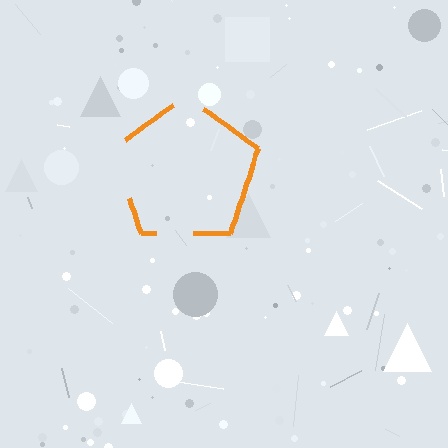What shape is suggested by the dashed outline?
The dashed outline suggests a pentagon.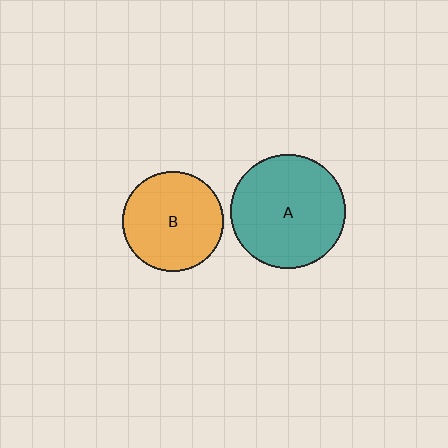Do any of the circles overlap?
No, none of the circles overlap.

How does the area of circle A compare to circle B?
Approximately 1.3 times.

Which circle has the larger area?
Circle A (teal).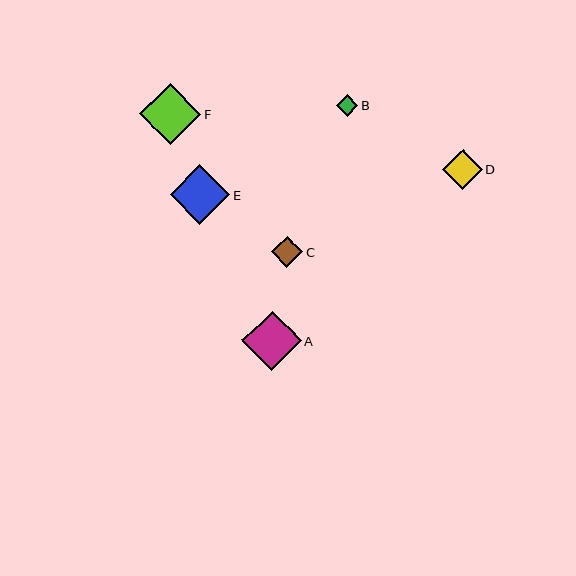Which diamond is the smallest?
Diamond B is the smallest with a size of approximately 22 pixels.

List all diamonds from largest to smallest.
From largest to smallest: F, A, E, D, C, B.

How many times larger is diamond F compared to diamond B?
Diamond F is approximately 2.8 times the size of diamond B.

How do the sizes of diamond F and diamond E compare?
Diamond F and diamond E are approximately the same size.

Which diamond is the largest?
Diamond F is the largest with a size of approximately 61 pixels.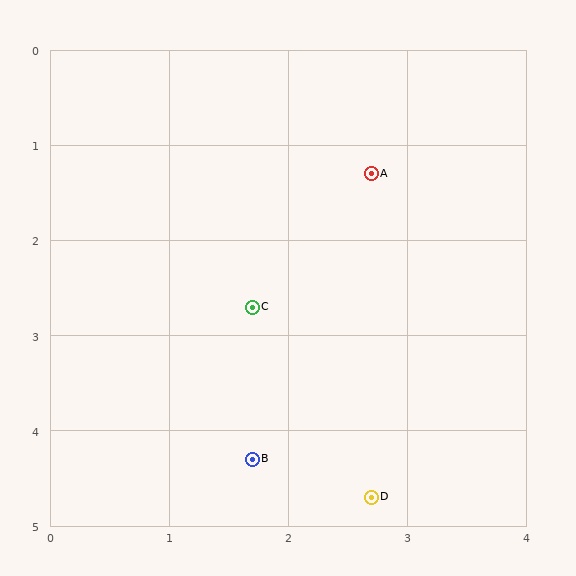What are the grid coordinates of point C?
Point C is at approximately (1.7, 2.7).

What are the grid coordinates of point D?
Point D is at approximately (2.7, 4.7).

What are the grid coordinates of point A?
Point A is at approximately (2.7, 1.3).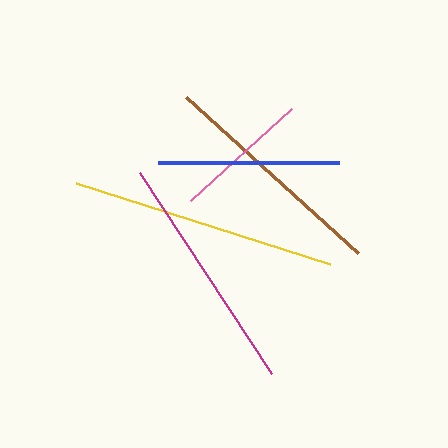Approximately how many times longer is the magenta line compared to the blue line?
The magenta line is approximately 1.3 times the length of the blue line.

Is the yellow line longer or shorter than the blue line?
The yellow line is longer than the blue line.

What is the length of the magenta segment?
The magenta segment is approximately 240 pixels long.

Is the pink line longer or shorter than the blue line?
The blue line is longer than the pink line.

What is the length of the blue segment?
The blue segment is approximately 182 pixels long.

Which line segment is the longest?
The yellow line is the longest at approximately 266 pixels.